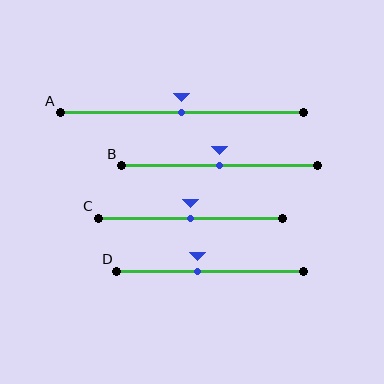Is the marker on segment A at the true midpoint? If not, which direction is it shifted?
Yes, the marker on segment A is at the true midpoint.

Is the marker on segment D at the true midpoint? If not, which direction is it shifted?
No, the marker on segment D is shifted to the left by about 7% of the segment length.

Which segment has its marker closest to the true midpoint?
Segment A has its marker closest to the true midpoint.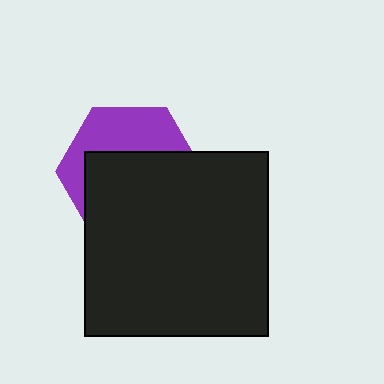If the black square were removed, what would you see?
You would see the complete purple hexagon.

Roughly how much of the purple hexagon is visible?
A small part of it is visible (roughly 39%).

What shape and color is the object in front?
The object in front is a black square.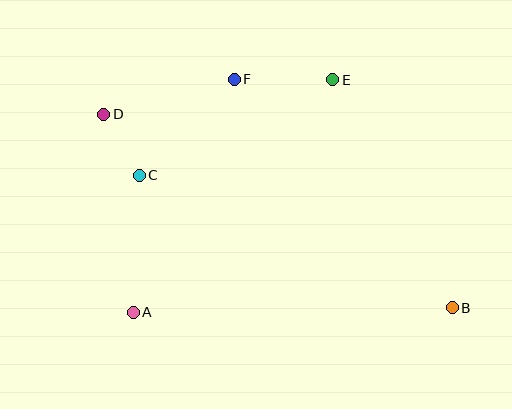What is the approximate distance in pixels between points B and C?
The distance between B and C is approximately 340 pixels.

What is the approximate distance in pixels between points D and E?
The distance between D and E is approximately 231 pixels.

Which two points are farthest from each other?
Points B and D are farthest from each other.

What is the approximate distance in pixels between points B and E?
The distance between B and E is approximately 258 pixels.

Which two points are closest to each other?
Points C and D are closest to each other.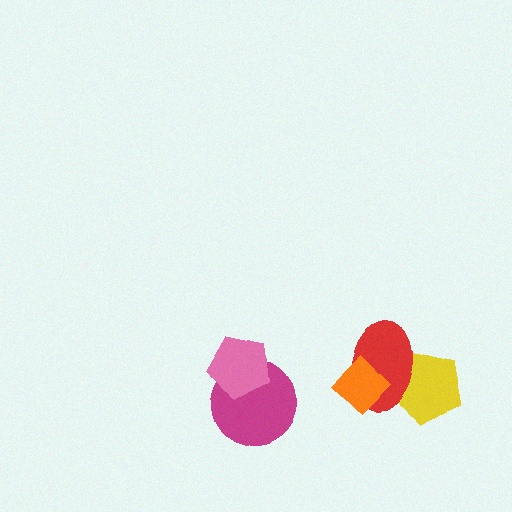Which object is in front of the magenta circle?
The pink pentagon is in front of the magenta circle.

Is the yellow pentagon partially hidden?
Yes, it is partially covered by another shape.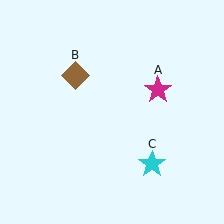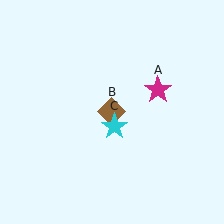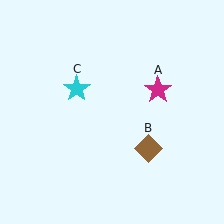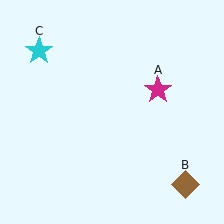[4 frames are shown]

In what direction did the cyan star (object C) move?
The cyan star (object C) moved up and to the left.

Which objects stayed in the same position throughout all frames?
Magenta star (object A) remained stationary.